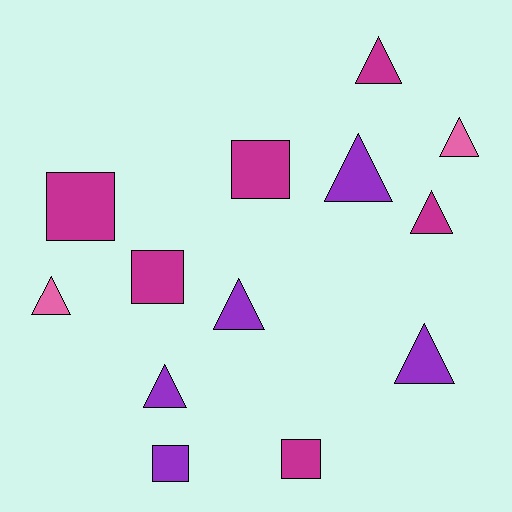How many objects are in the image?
There are 13 objects.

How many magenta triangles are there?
There are 2 magenta triangles.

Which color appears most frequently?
Magenta, with 6 objects.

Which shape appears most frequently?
Triangle, with 8 objects.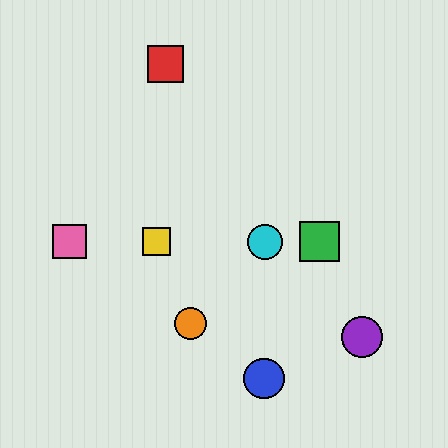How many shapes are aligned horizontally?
4 shapes (the green square, the yellow square, the cyan circle, the pink square) are aligned horizontally.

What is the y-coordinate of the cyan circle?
The cyan circle is at y≈242.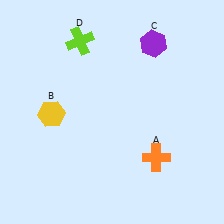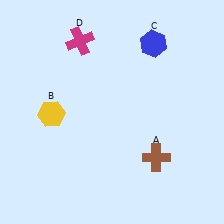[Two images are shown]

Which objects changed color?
A changed from orange to brown. C changed from purple to blue. D changed from lime to magenta.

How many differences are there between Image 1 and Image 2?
There are 3 differences between the two images.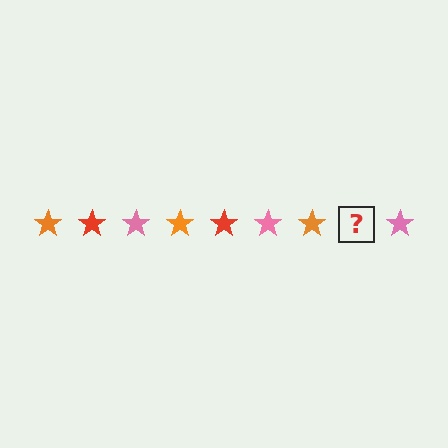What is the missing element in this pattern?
The missing element is a red star.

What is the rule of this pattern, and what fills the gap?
The rule is that the pattern cycles through orange, red, pink stars. The gap should be filled with a red star.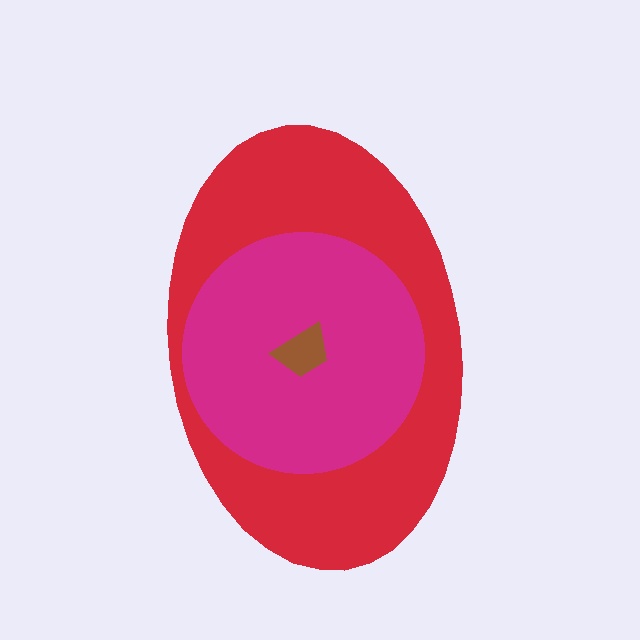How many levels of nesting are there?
3.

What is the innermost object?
The brown trapezoid.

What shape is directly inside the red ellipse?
The magenta circle.